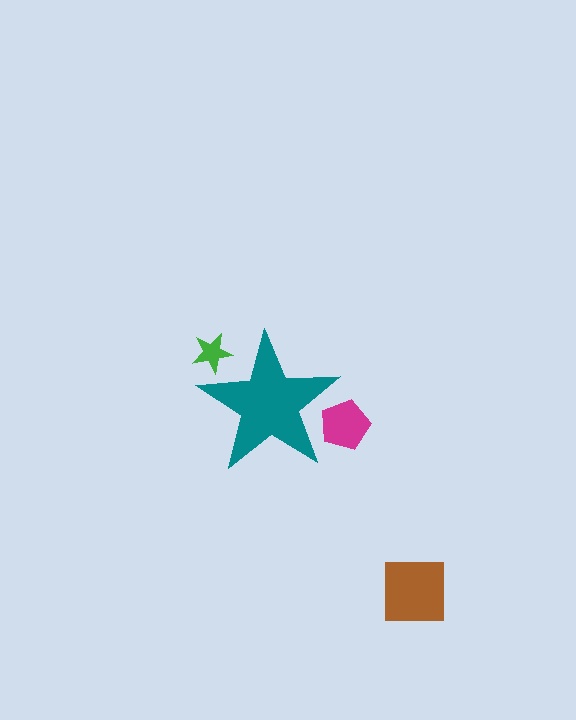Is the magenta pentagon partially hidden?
Yes, the magenta pentagon is partially hidden behind the teal star.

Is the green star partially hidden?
Yes, the green star is partially hidden behind the teal star.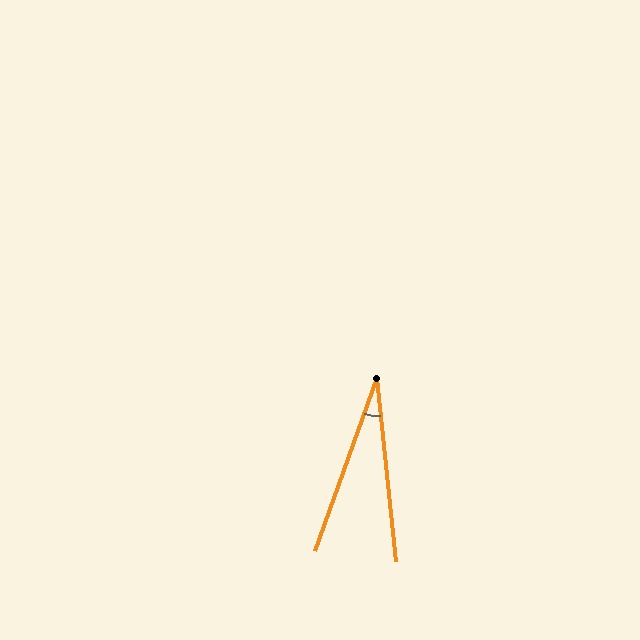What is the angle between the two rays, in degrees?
Approximately 26 degrees.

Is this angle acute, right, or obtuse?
It is acute.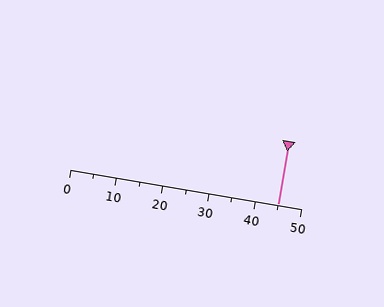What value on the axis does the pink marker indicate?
The marker indicates approximately 45.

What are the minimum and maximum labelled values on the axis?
The axis runs from 0 to 50.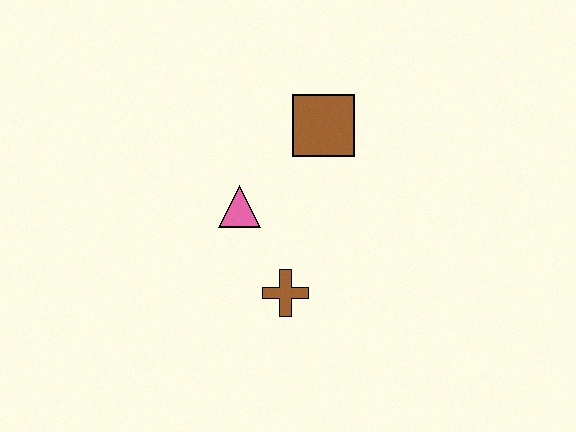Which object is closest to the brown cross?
The pink triangle is closest to the brown cross.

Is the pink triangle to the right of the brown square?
No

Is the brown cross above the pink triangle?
No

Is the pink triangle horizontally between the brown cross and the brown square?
No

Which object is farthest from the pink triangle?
The brown square is farthest from the pink triangle.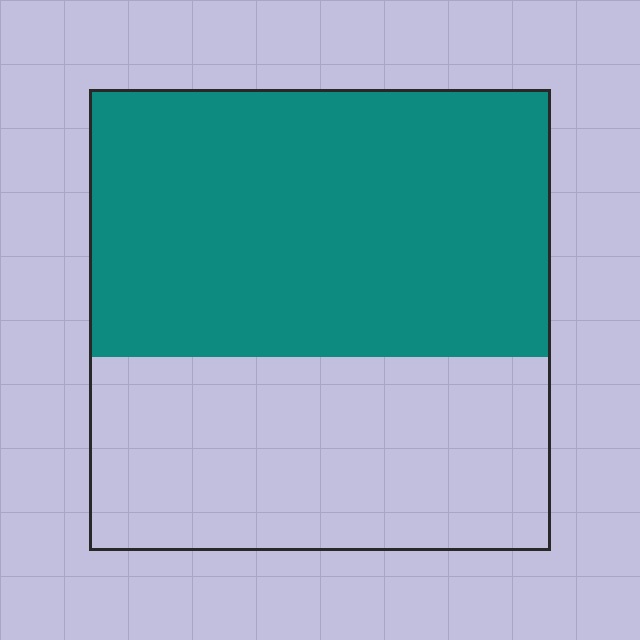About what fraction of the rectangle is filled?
About three fifths (3/5).